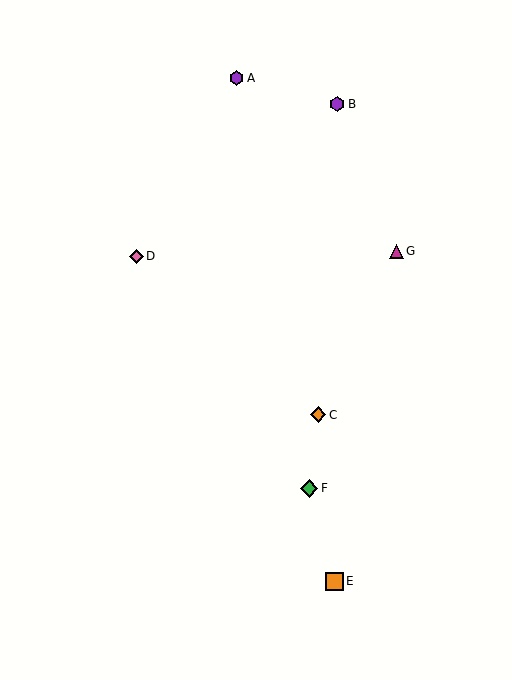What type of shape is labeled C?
Shape C is an orange diamond.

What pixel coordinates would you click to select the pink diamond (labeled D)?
Click at (136, 256) to select the pink diamond D.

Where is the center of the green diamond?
The center of the green diamond is at (309, 488).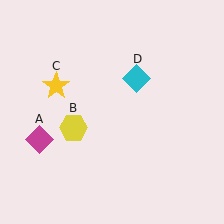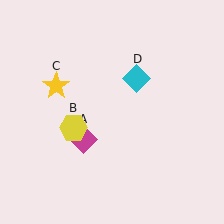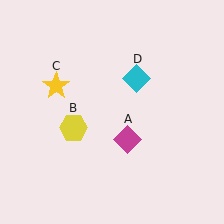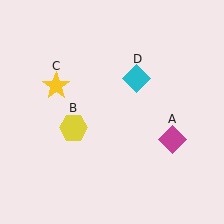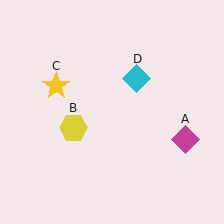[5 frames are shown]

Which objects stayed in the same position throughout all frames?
Yellow hexagon (object B) and yellow star (object C) and cyan diamond (object D) remained stationary.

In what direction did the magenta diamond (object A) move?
The magenta diamond (object A) moved right.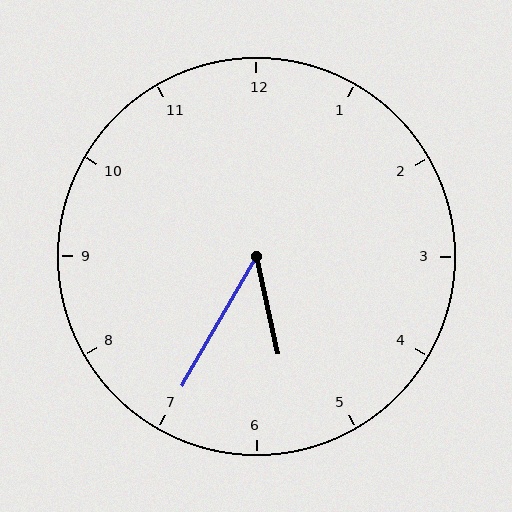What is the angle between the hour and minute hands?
Approximately 42 degrees.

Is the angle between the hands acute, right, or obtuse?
It is acute.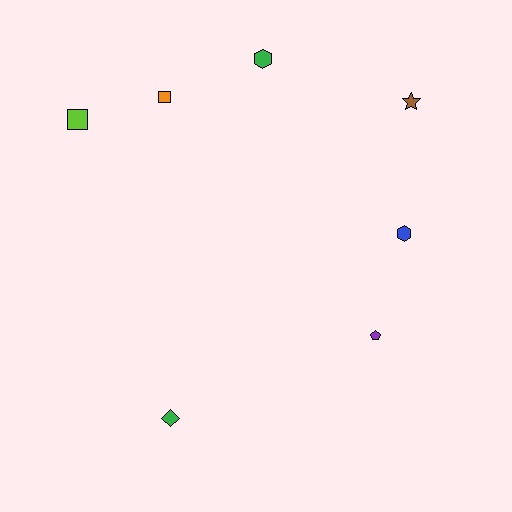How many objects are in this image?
There are 7 objects.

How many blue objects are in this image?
There is 1 blue object.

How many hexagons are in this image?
There are 2 hexagons.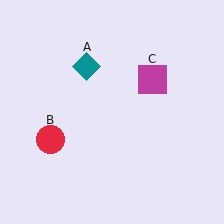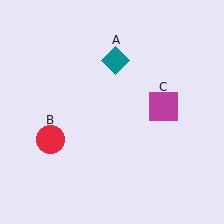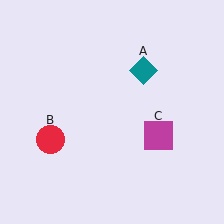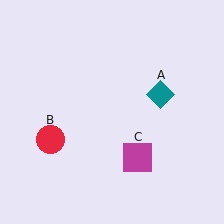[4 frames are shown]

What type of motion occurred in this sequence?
The teal diamond (object A), magenta square (object C) rotated clockwise around the center of the scene.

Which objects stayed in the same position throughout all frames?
Red circle (object B) remained stationary.